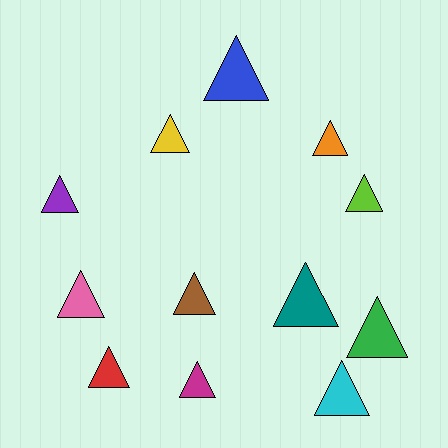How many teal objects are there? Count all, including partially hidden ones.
There is 1 teal object.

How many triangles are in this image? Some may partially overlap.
There are 12 triangles.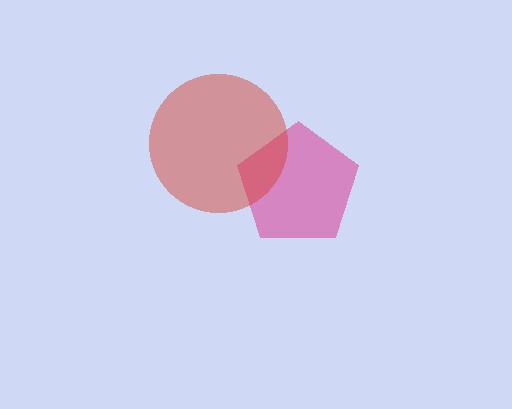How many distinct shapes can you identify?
There are 2 distinct shapes: a pink pentagon, a red circle.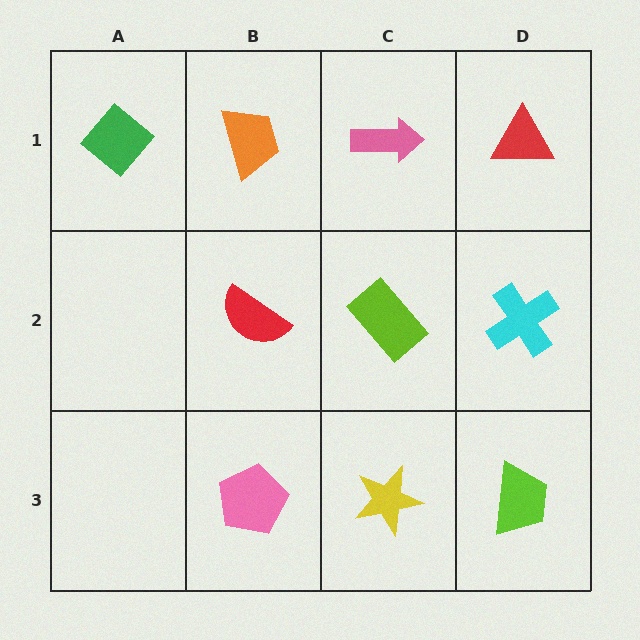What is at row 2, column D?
A cyan cross.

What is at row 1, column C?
A pink arrow.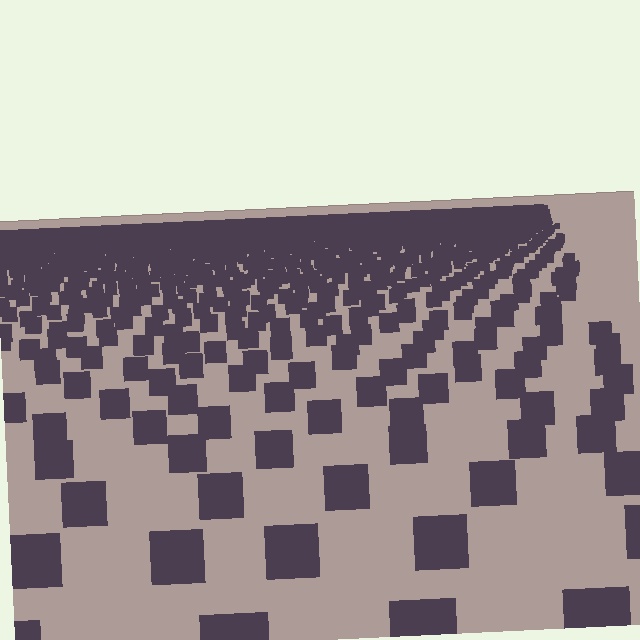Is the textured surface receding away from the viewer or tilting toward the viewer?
The surface is receding away from the viewer. Texture elements get smaller and denser toward the top.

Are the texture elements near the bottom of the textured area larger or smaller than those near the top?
Larger. Near the bottom, elements are closer to the viewer and appear at a bigger on-screen size.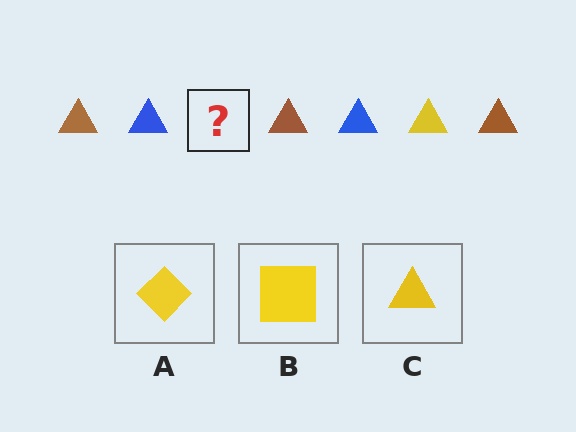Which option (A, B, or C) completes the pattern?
C.